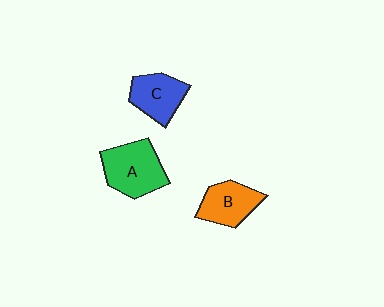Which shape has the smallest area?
Shape C (blue).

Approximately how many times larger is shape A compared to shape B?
Approximately 1.3 times.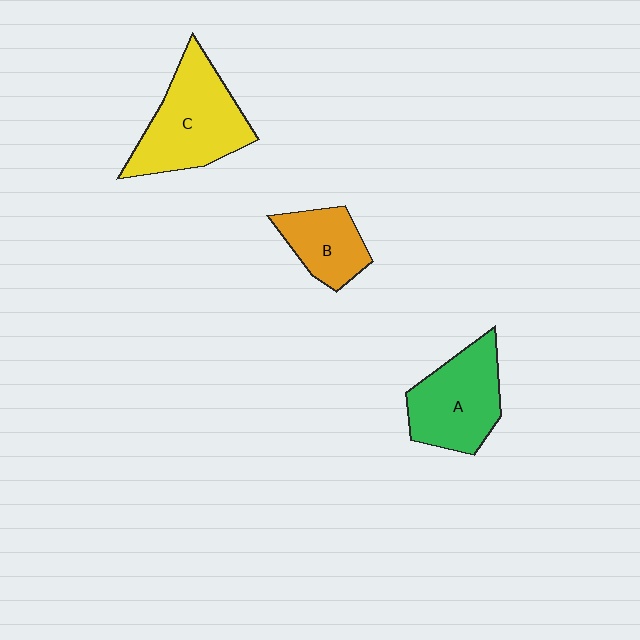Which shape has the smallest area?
Shape B (orange).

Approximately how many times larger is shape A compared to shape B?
Approximately 1.5 times.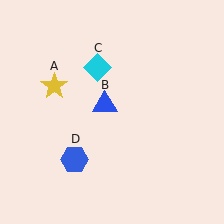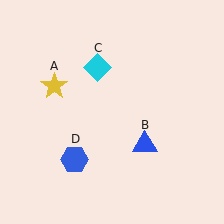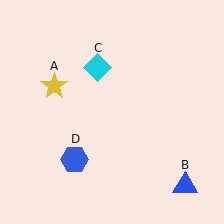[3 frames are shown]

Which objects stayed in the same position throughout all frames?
Yellow star (object A) and cyan diamond (object C) and blue hexagon (object D) remained stationary.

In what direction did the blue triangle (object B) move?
The blue triangle (object B) moved down and to the right.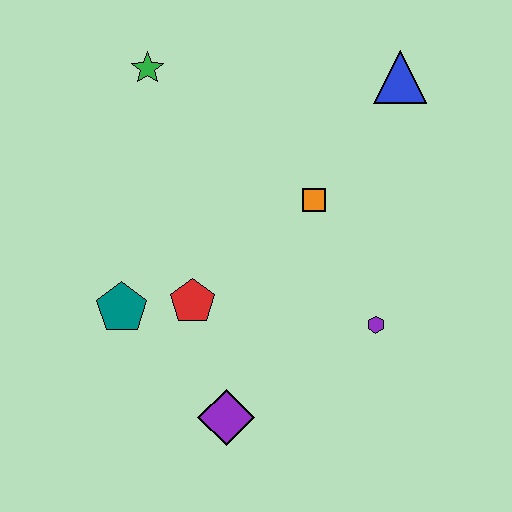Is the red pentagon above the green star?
No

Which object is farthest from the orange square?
The purple diamond is farthest from the orange square.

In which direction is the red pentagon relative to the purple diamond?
The red pentagon is above the purple diamond.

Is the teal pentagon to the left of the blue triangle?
Yes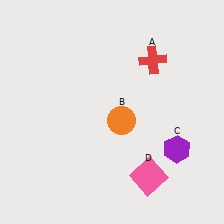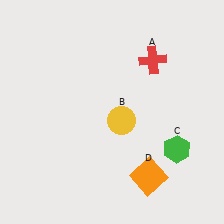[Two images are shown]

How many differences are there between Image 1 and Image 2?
There are 3 differences between the two images.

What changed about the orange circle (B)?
In Image 1, B is orange. In Image 2, it changed to yellow.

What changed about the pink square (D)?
In Image 1, D is pink. In Image 2, it changed to orange.